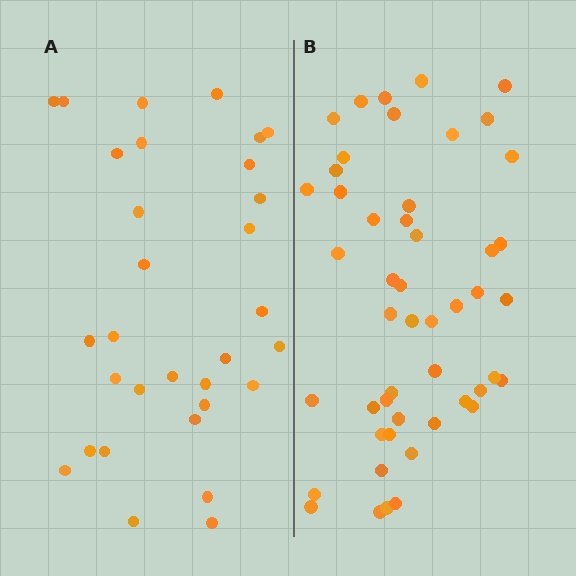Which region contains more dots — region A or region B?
Region B (the right region) has more dots.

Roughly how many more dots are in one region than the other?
Region B has approximately 20 more dots than region A.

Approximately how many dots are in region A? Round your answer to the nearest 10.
About 30 dots. (The exact count is 31, which rounds to 30.)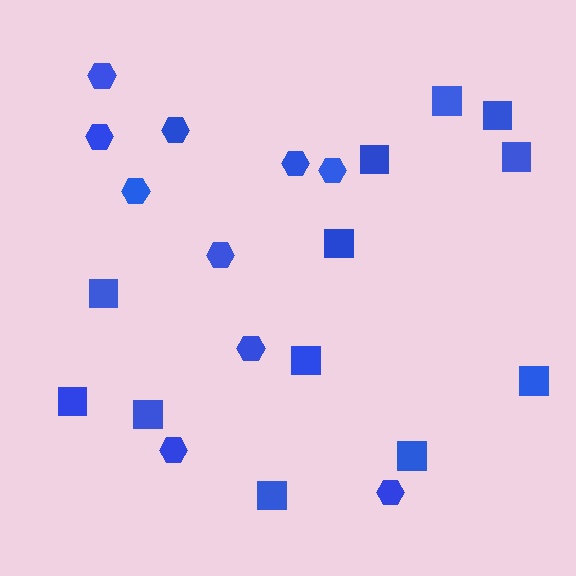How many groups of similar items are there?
There are 2 groups: one group of hexagons (10) and one group of squares (12).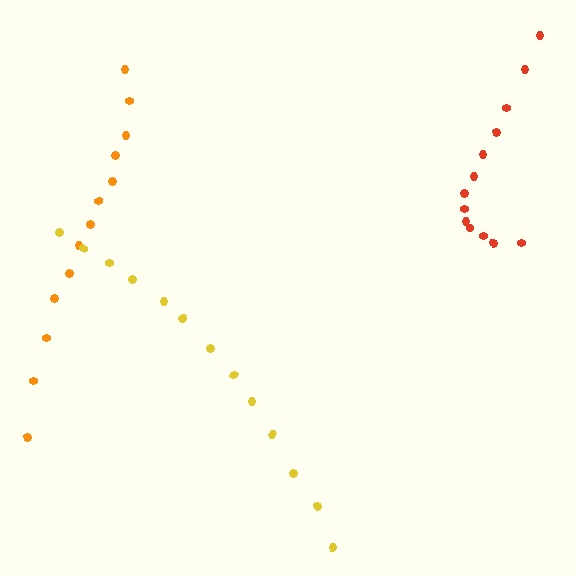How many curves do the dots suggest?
There are 3 distinct paths.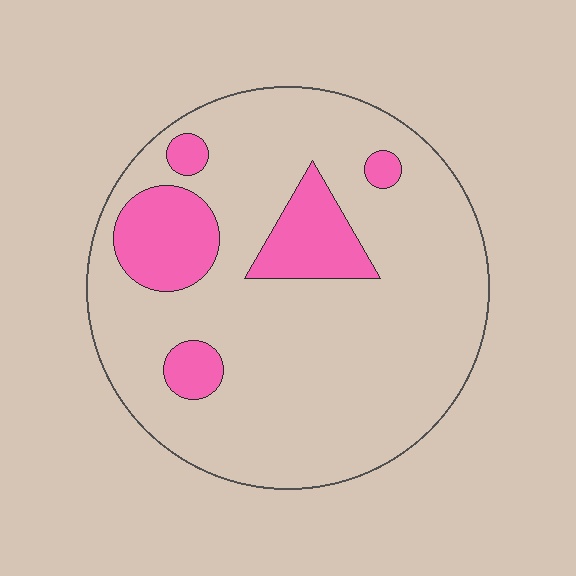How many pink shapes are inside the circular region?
5.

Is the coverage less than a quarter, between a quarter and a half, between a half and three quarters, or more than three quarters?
Less than a quarter.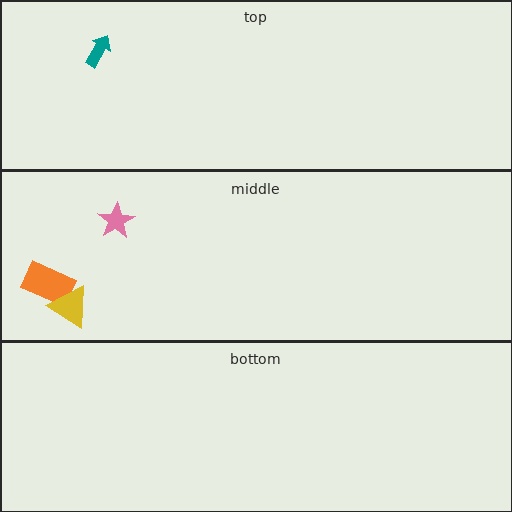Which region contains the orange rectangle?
The middle region.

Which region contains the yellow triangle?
The middle region.